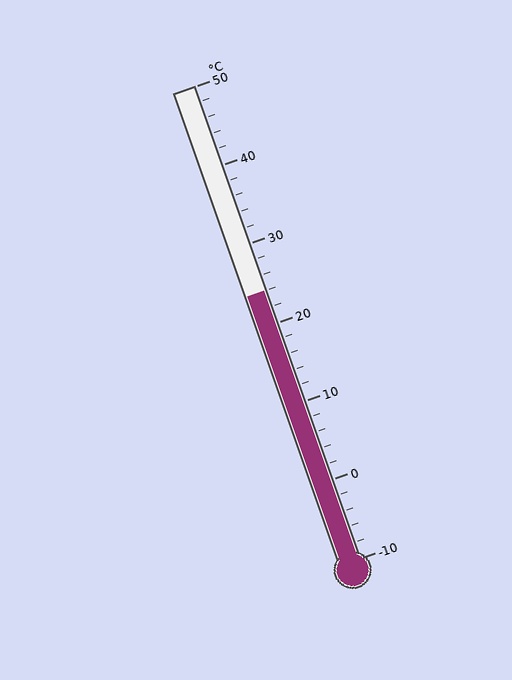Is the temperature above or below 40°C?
The temperature is below 40°C.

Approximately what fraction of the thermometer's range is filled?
The thermometer is filled to approximately 55% of its range.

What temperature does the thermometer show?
The thermometer shows approximately 24°C.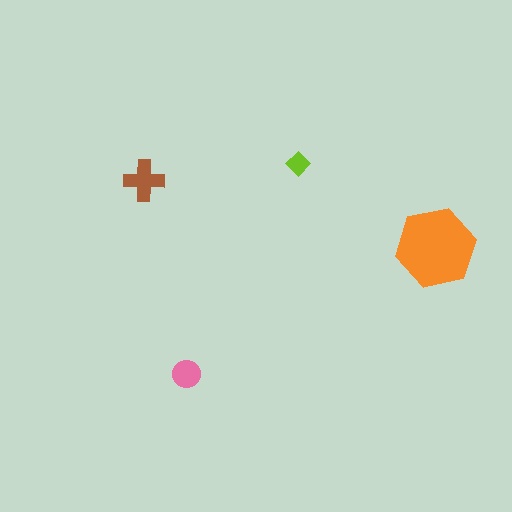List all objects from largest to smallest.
The orange hexagon, the brown cross, the pink circle, the lime diamond.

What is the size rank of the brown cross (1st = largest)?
2nd.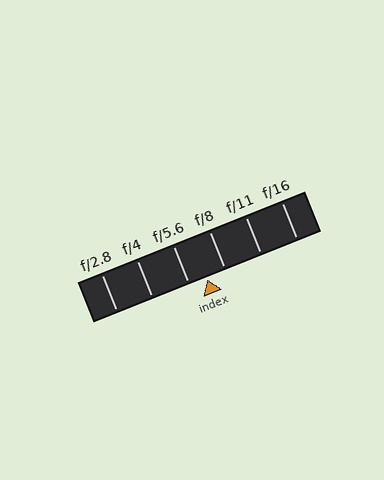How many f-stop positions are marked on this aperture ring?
There are 6 f-stop positions marked.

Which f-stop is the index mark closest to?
The index mark is closest to f/5.6.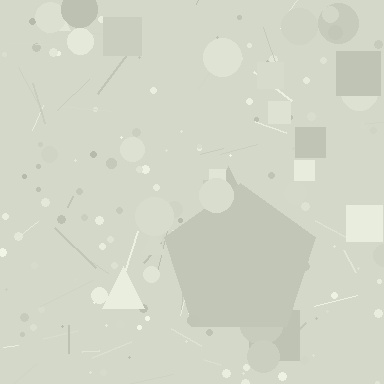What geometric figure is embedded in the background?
A pentagon is embedded in the background.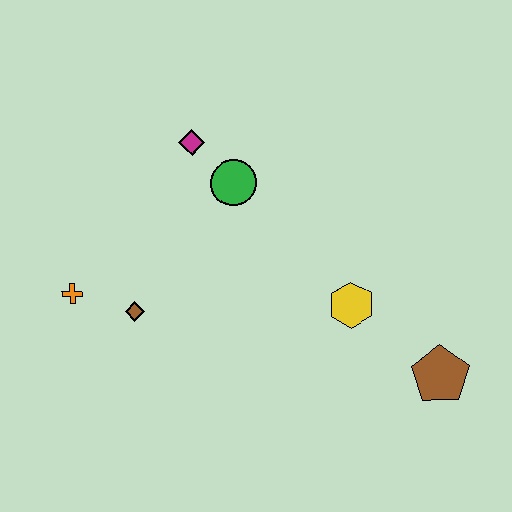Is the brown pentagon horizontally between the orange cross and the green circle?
No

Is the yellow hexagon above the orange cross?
No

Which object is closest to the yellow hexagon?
The brown pentagon is closest to the yellow hexagon.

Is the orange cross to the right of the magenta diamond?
No